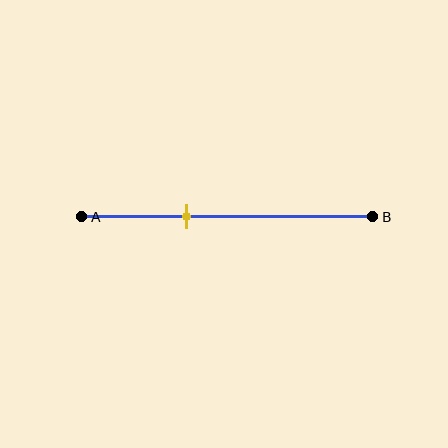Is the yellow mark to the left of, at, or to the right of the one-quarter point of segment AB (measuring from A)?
The yellow mark is to the right of the one-quarter point of segment AB.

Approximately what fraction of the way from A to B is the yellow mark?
The yellow mark is approximately 35% of the way from A to B.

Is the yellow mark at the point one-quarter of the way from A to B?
No, the mark is at about 35% from A, not at the 25% one-quarter point.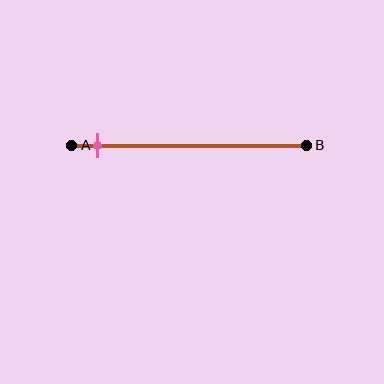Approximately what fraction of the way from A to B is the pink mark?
The pink mark is approximately 10% of the way from A to B.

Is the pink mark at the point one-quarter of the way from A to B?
No, the mark is at about 10% from A, not at the 25% one-quarter point.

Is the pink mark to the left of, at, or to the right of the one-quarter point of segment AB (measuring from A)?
The pink mark is to the left of the one-quarter point of segment AB.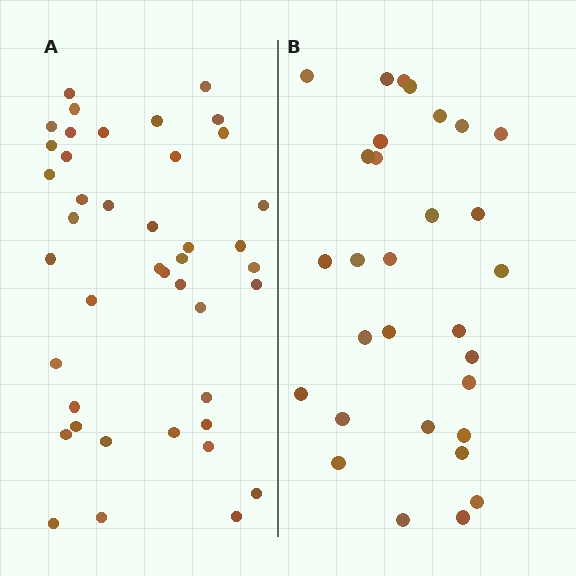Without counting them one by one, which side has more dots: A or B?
Region A (the left region) has more dots.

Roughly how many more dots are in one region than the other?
Region A has roughly 12 or so more dots than region B.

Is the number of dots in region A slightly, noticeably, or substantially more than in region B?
Region A has noticeably more, but not dramatically so. The ratio is roughly 1.4 to 1.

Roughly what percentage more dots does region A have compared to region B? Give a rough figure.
About 40% more.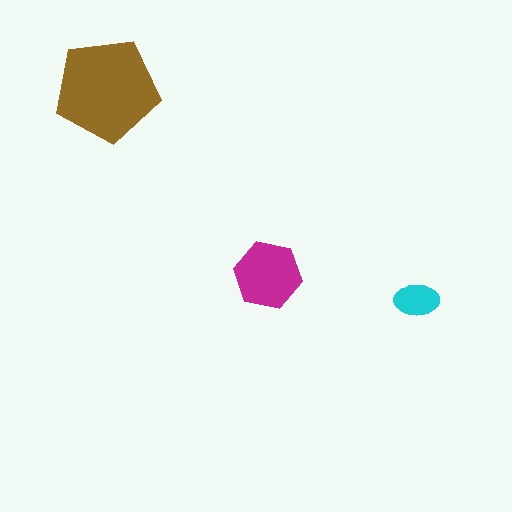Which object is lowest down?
The cyan ellipse is bottommost.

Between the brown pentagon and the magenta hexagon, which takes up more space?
The brown pentagon.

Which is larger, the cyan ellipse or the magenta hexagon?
The magenta hexagon.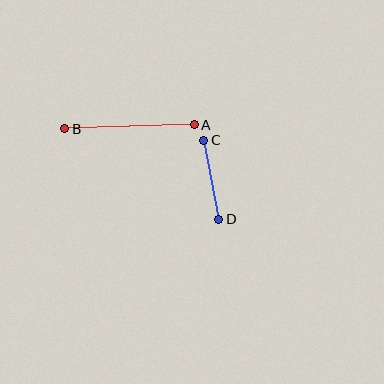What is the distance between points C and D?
The distance is approximately 81 pixels.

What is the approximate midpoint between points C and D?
The midpoint is at approximately (211, 180) pixels.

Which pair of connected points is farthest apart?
Points A and B are farthest apart.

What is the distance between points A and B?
The distance is approximately 129 pixels.